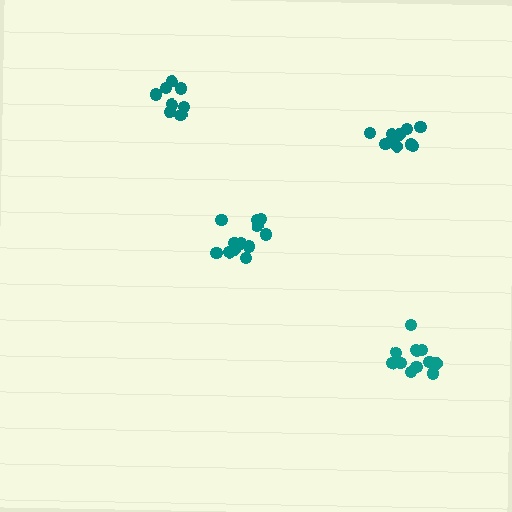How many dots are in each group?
Group 1: 13 dots, Group 2: 12 dots, Group 3: 10 dots, Group 4: 8 dots (43 total).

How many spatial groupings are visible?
There are 4 spatial groupings.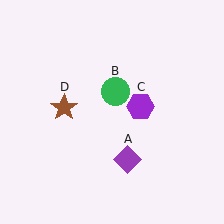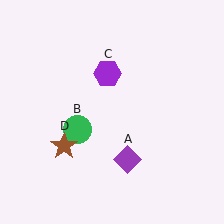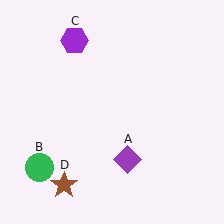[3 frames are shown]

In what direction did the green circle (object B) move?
The green circle (object B) moved down and to the left.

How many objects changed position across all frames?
3 objects changed position: green circle (object B), purple hexagon (object C), brown star (object D).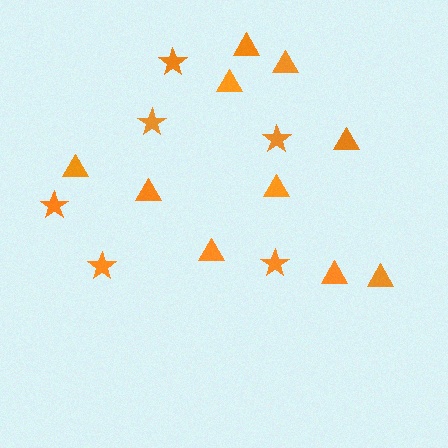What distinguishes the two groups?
There are 2 groups: one group of stars (6) and one group of triangles (10).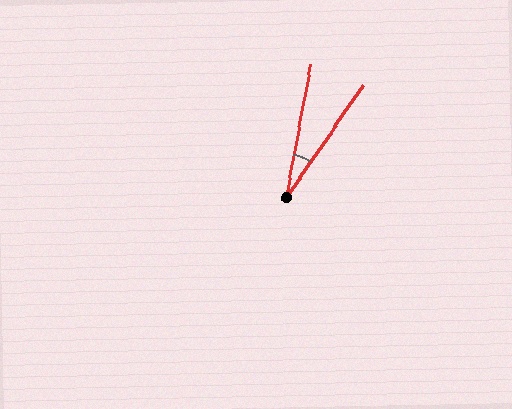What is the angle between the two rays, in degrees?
Approximately 24 degrees.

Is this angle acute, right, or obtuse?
It is acute.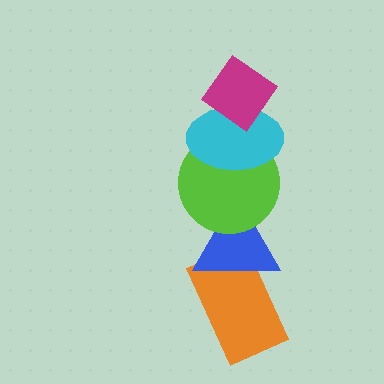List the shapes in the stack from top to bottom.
From top to bottom: the magenta diamond, the cyan ellipse, the lime circle, the blue triangle, the orange rectangle.